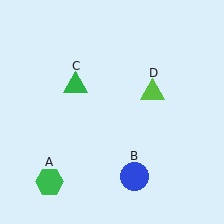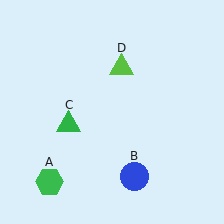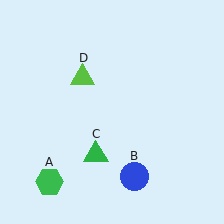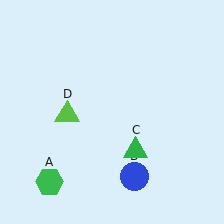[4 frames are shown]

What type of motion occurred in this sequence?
The green triangle (object C), lime triangle (object D) rotated counterclockwise around the center of the scene.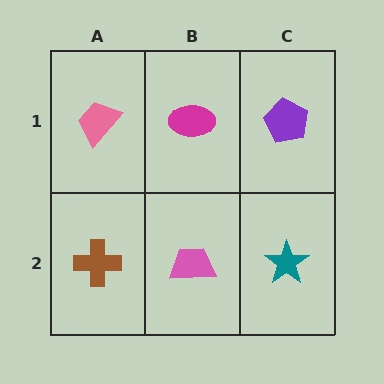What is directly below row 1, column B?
A pink trapezoid.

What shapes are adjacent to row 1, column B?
A pink trapezoid (row 2, column B), a pink trapezoid (row 1, column A), a purple pentagon (row 1, column C).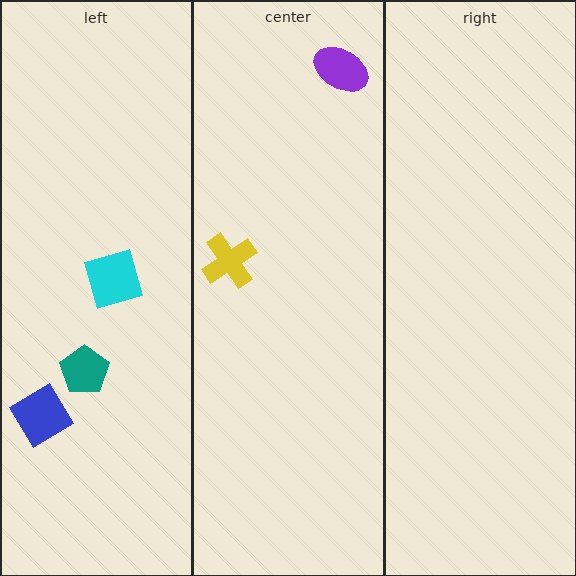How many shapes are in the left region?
3.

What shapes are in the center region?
The purple ellipse, the yellow cross.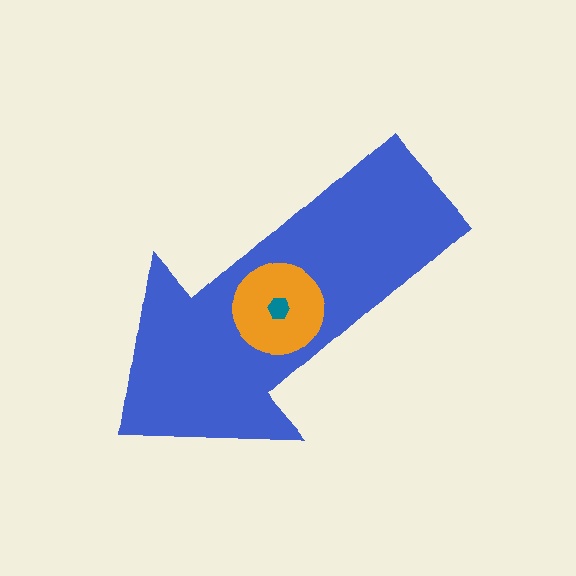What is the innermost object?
The teal hexagon.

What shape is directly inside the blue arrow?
The orange circle.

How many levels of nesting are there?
3.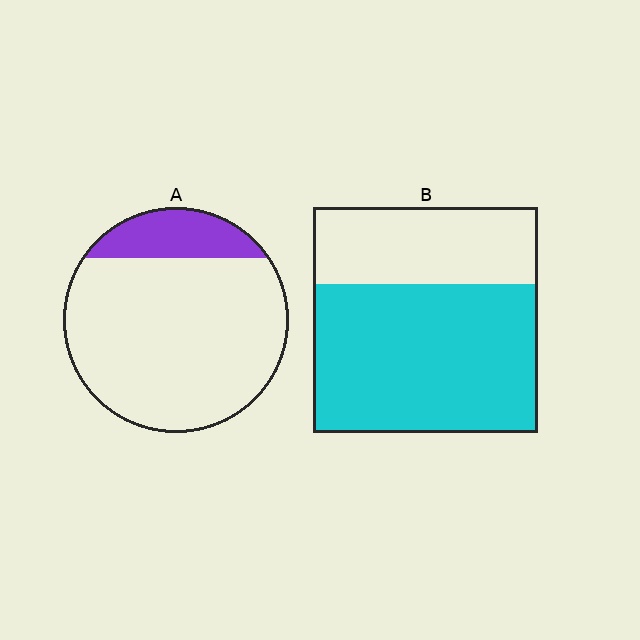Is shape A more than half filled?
No.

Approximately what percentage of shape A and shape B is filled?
A is approximately 15% and B is approximately 65%.